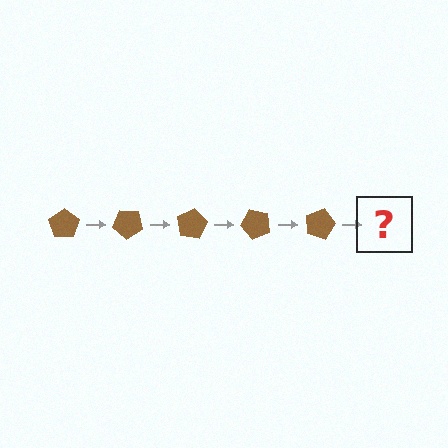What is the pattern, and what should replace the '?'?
The pattern is that the pentagon rotates 40 degrees each step. The '?' should be a brown pentagon rotated 200 degrees.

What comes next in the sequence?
The next element should be a brown pentagon rotated 200 degrees.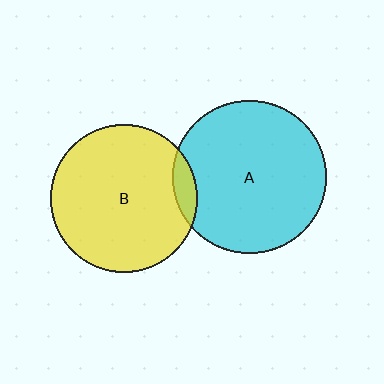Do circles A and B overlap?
Yes.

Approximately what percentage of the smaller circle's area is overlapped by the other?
Approximately 5%.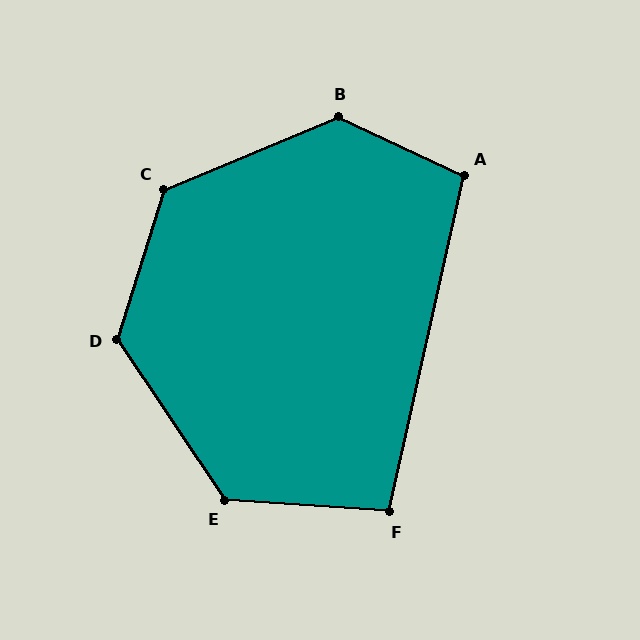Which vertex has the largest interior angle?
B, at approximately 132 degrees.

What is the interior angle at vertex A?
Approximately 103 degrees (obtuse).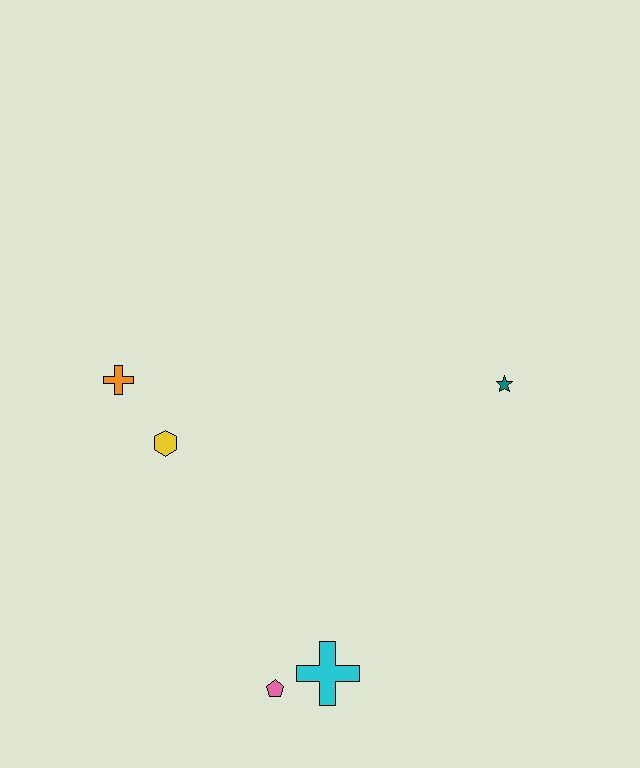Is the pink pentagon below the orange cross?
Yes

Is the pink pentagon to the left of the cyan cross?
Yes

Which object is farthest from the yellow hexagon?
The teal star is farthest from the yellow hexagon.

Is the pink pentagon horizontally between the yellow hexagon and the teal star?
Yes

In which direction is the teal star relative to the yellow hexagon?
The teal star is to the right of the yellow hexagon.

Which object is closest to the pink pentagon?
The cyan cross is closest to the pink pentagon.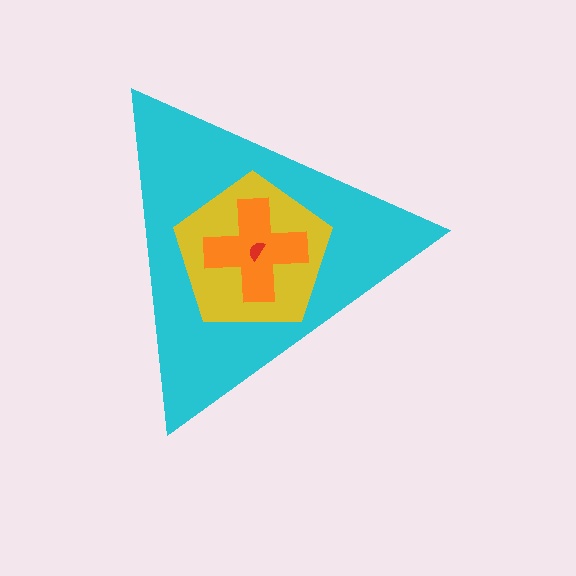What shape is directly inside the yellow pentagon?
The orange cross.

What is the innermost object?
The red semicircle.